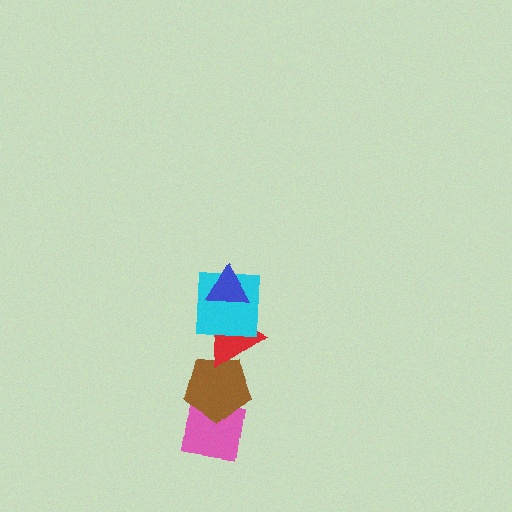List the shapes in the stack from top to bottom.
From top to bottom: the blue triangle, the cyan square, the red triangle, the brown pentagon, the pink square.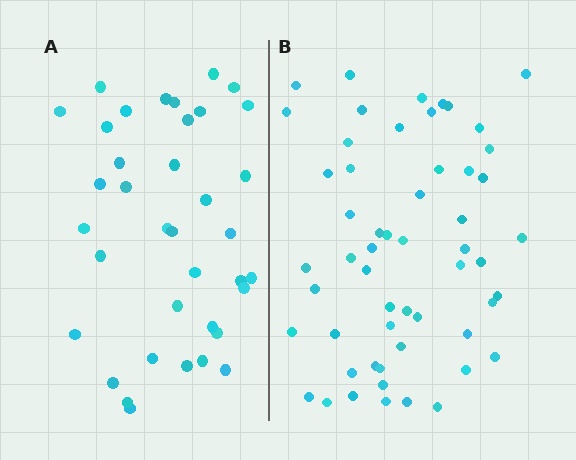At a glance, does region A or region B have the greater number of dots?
Region B (the right region) has more dots.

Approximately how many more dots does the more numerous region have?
Region B has approximately 20 more dots than region A.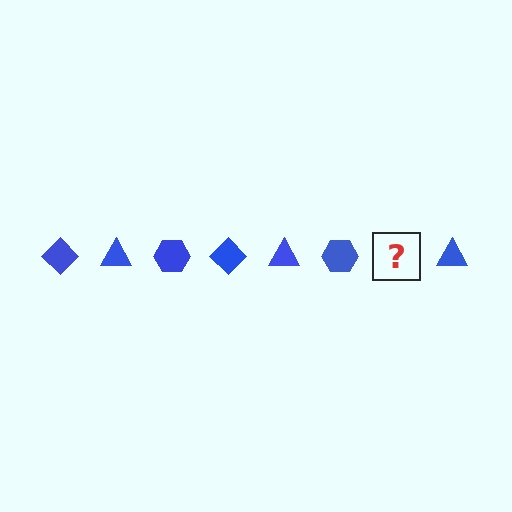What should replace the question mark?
The question mark should be replaced with a blue diamond.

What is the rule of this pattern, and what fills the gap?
The rule is that the pattern cycles through diamond, triangle, hexagon shapes in blue. The gap should be filled with a blue diamond.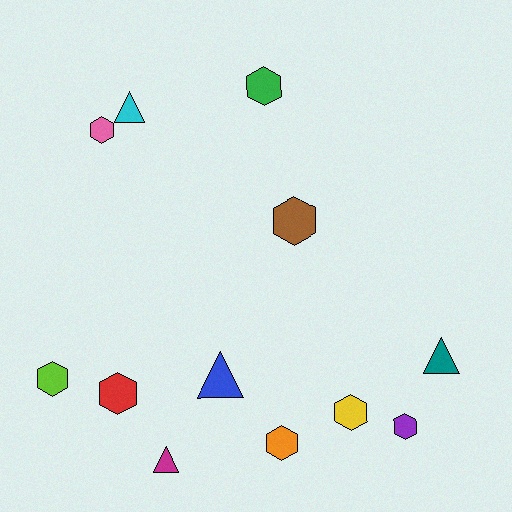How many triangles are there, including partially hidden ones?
There are 4 triangles.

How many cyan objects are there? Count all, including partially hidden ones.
There is 1 cyan object.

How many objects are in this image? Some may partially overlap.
There are 12 objects.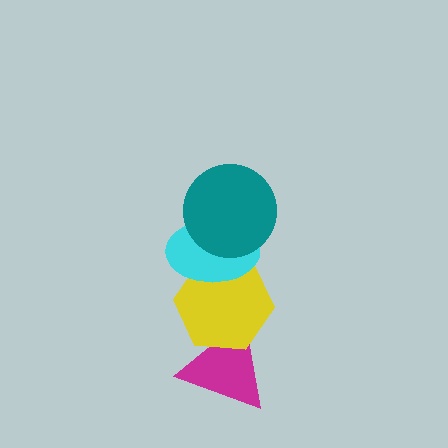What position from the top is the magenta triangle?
The magenta triangle is 4th from the top.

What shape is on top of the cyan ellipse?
The teal circle is on top of the cyan ellipse.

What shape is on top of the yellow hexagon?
The cyan ellipse is on top of the yellow hexagon.